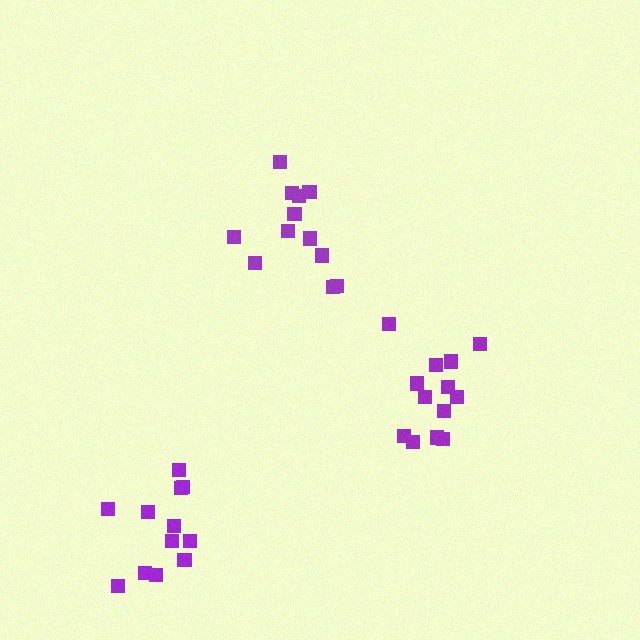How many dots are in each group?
Group 1: 12 dots, Group 2: 13 dots, Group 3: 12 dots (37 total).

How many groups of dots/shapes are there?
There are 3 groups.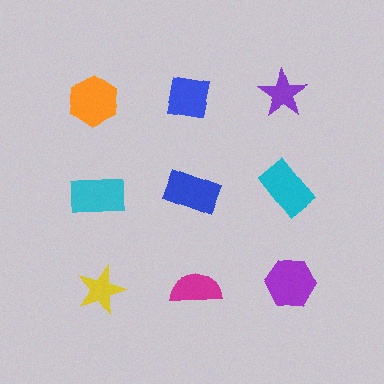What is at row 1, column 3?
A purple star.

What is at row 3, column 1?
A yellow star.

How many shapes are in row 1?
3 shapes.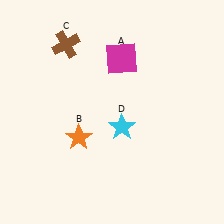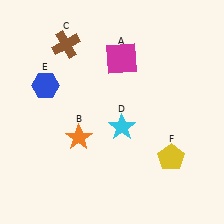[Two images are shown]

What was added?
A blue hexagon (E), a yellow pentagon (F) were added in Image 2.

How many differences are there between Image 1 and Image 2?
There are 2 differences between the two images.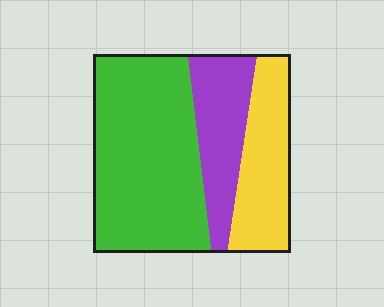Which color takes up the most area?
Green, at roughly 55%.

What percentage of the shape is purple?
Purple covers around 20% of the shape.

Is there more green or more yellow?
Green.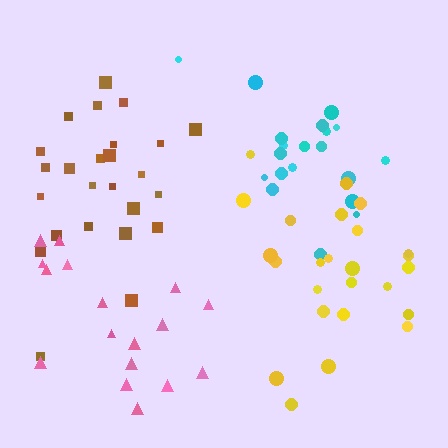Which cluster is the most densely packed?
Cyan.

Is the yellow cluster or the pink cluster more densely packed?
Yellow.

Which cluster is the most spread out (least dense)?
Pink.